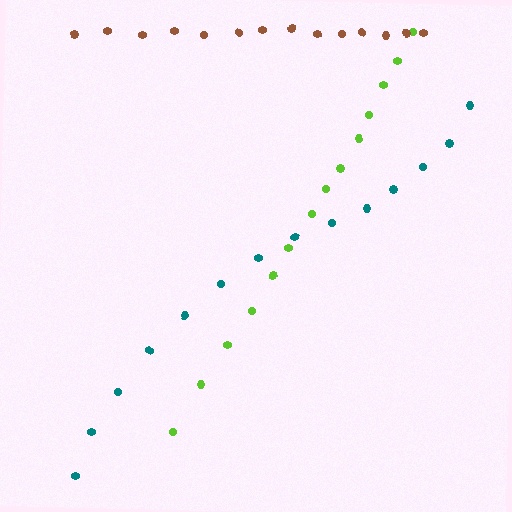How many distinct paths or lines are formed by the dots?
There are 3 distinct paths.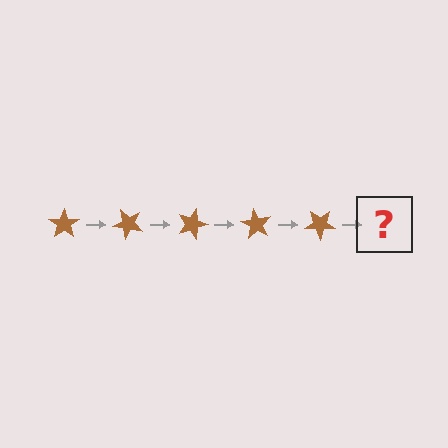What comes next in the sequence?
The next element should be a brown star rotated 225 degrees.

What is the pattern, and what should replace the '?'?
The pattern is that the star rotates 45 degrees each step. The '?' should be a brown star rotated 225 degrees.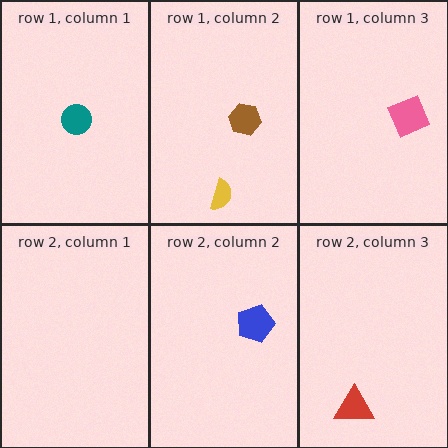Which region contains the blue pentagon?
The row 2, column 2 region.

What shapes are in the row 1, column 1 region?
The teal circle.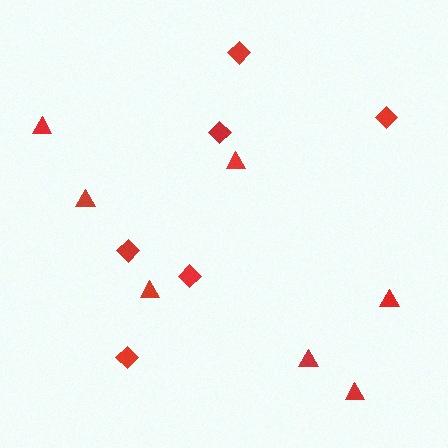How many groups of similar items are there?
There are 2 groups: one group of diamonds (6) and one group of triangles (7).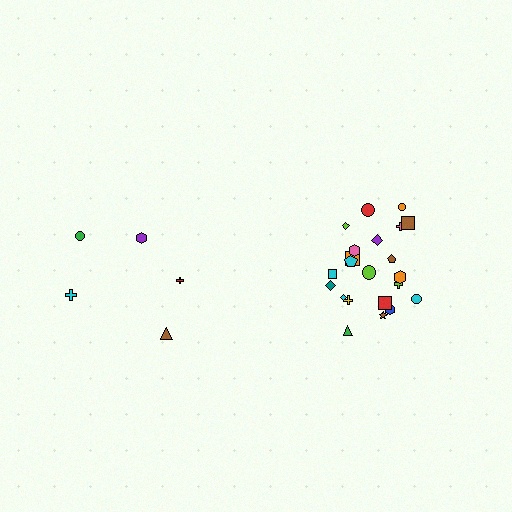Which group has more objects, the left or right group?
The right group.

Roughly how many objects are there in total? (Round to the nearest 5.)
Roughly 25 objects in total.